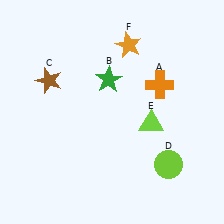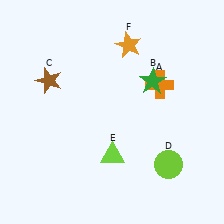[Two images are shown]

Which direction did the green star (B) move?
The green star (B) moved right.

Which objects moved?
The objects that moved are: the green star (B), the lime triangle (E).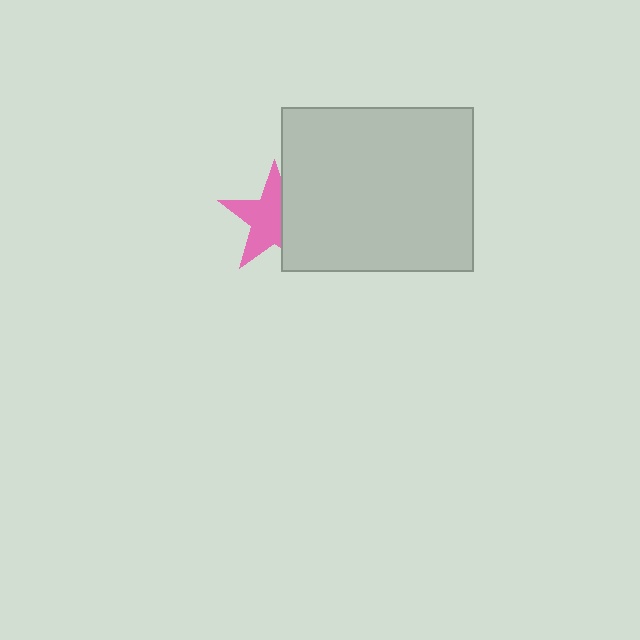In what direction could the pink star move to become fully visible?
The pink star could move left. That would shift it out from behind the light gray rectangle entirely.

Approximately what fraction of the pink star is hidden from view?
Roughly 38% of the pink star is hidden behind the light gray rectangle.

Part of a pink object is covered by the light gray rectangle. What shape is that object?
It is a star.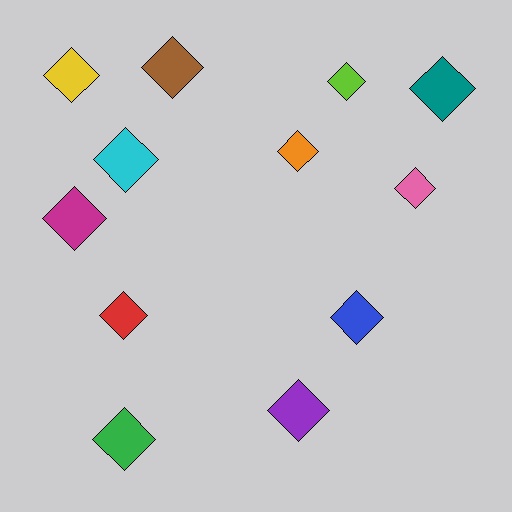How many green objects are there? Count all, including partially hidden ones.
There is 1 green object.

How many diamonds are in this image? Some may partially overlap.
There are 12 diamonds.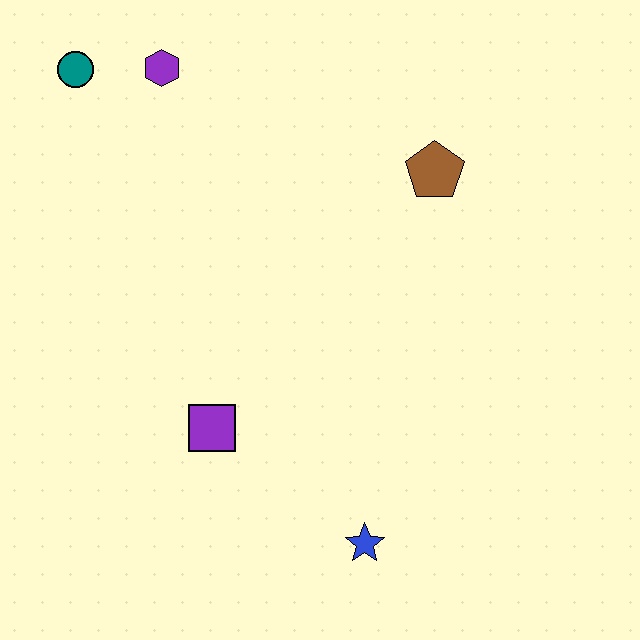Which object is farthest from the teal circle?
The blue star is farthest from the teal circle.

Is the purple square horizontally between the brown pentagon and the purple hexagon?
Yes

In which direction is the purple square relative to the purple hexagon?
The purple square is below the purple hexagon.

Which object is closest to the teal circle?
The purple hexagon is closest to the teal circle.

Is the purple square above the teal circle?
No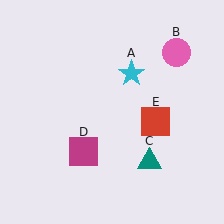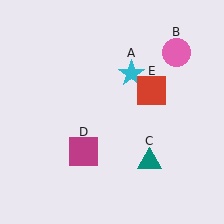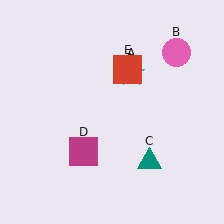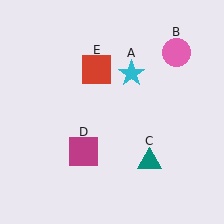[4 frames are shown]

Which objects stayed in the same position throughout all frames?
Cyan star (object A) and pink circle (object B) and teal triangle (object C) and magenta square (object D) remained stationary.